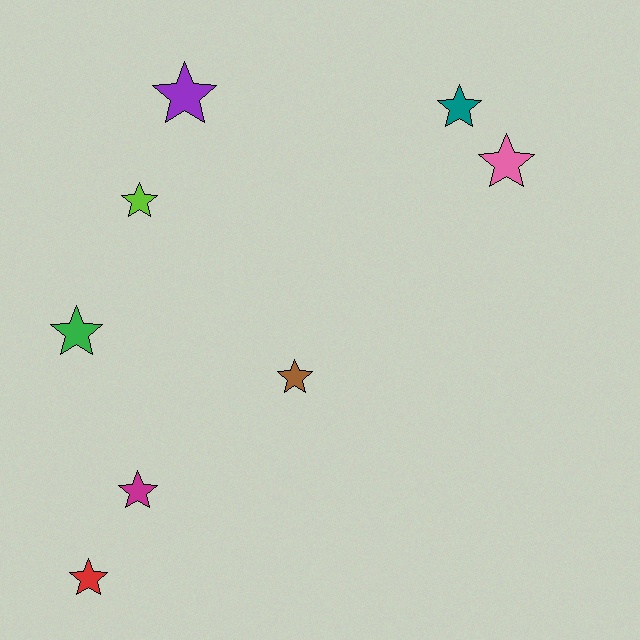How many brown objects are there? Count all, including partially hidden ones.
There is 1 brown object.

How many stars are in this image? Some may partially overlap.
There are 8 stars.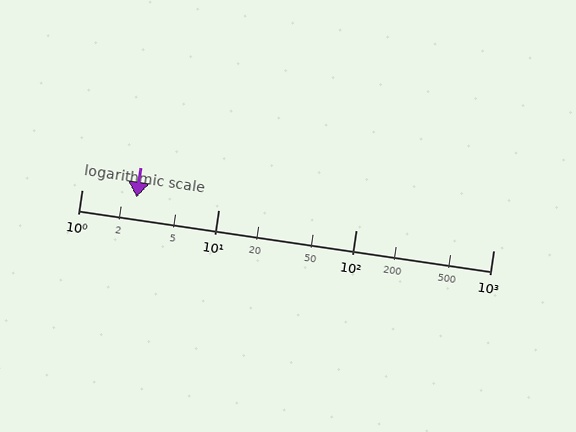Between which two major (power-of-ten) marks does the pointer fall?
The pointer is between 1 and 10.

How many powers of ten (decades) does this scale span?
The scale spans 3 decades, from 1 to 1000.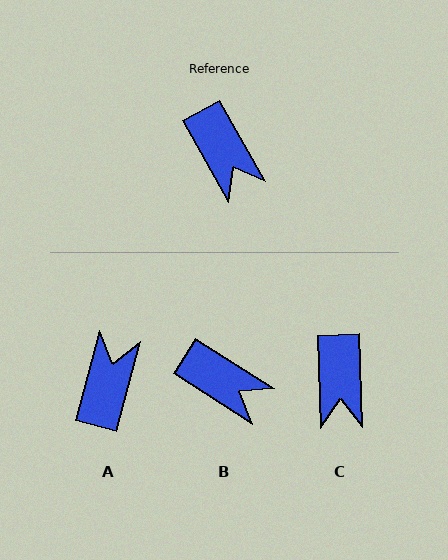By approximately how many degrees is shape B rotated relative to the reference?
Approximately 28 degrees counter-clockwise.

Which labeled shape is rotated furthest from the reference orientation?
A, about 136 degrees away.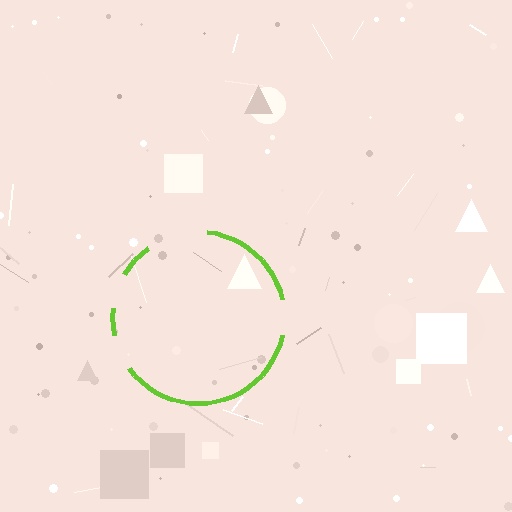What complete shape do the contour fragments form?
The contour fragments form a circle.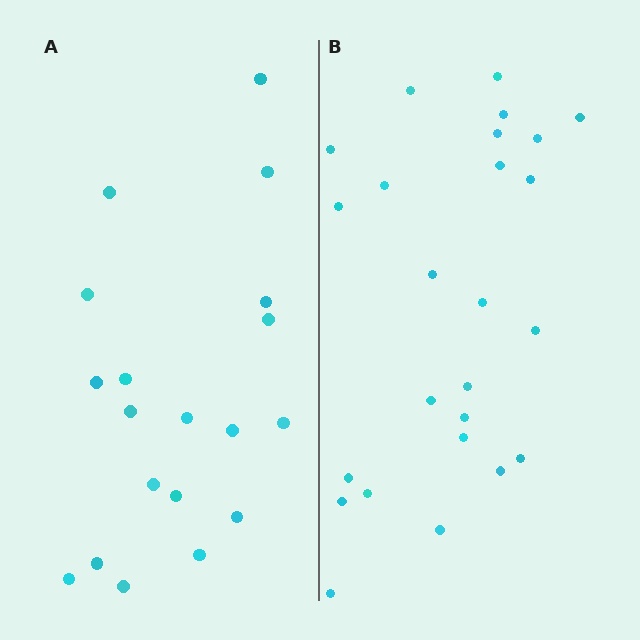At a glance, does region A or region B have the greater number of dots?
Region B (the right region) has more dots.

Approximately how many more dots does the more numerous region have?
Region B has about 6 more dots than region A.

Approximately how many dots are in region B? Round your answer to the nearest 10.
About 20 dots. (The exact count is 25, which rounds to 20.)